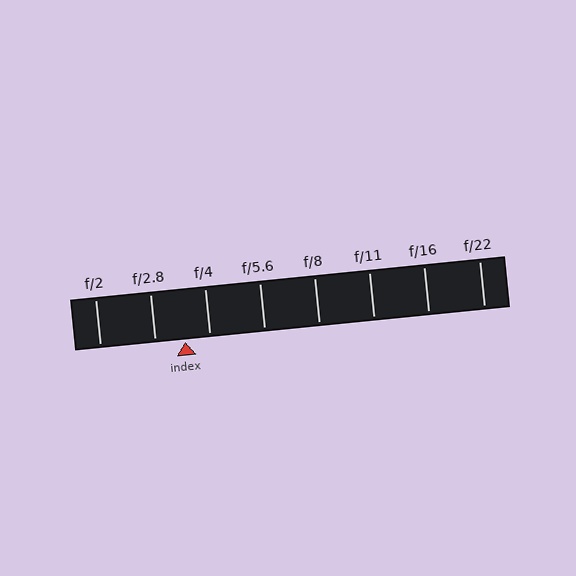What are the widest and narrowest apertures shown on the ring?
The widest aperture shown is f/2 and the narrowest is f/22.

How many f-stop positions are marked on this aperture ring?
There are 8 f-stop positions marked.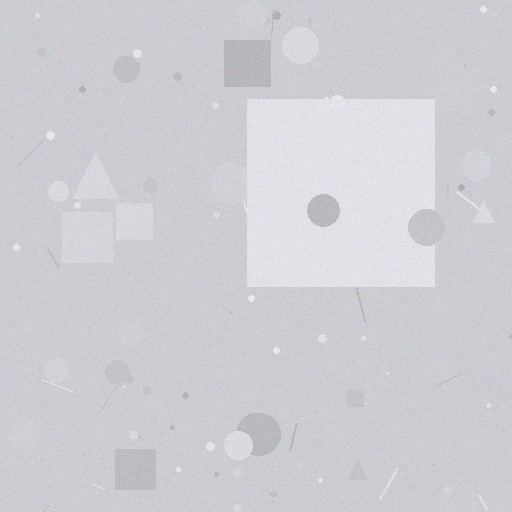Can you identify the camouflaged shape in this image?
The camouflaged shape is a square.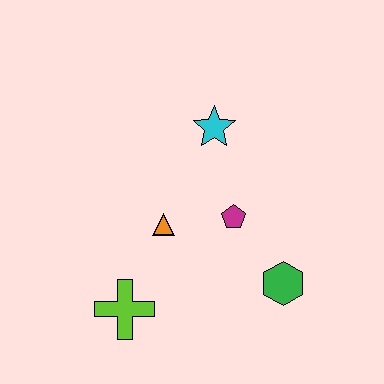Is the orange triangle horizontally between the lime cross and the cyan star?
Yes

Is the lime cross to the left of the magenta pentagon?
Yes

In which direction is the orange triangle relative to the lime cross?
The orange triangle is above the lime cross.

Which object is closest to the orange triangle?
The magenta pentagon is closest to the orange triangle.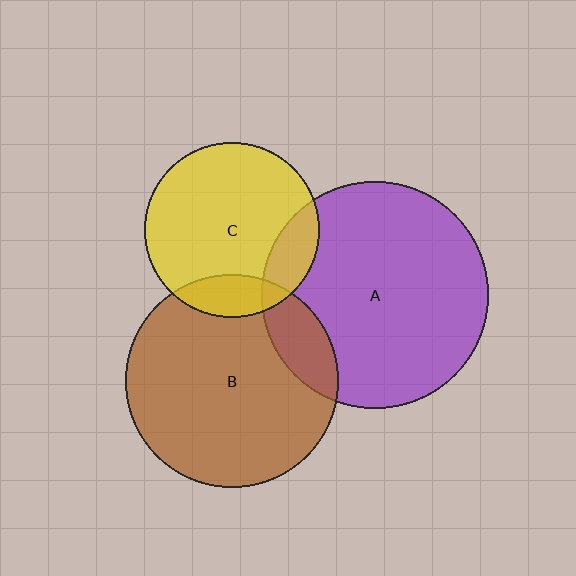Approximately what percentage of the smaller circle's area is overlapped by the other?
Approximately 15%.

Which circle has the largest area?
Circle A (purple).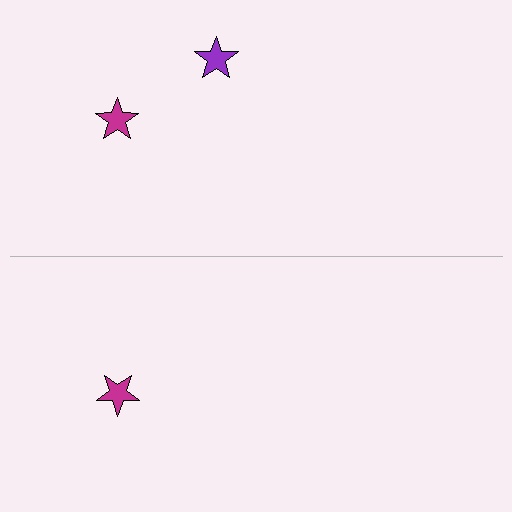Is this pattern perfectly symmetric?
No, the pattern is not perfectly symmetric. A purple star is missing from the bottom side.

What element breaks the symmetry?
A purple star is missing from the bottom side.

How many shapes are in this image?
There are 3 shapes in this image.